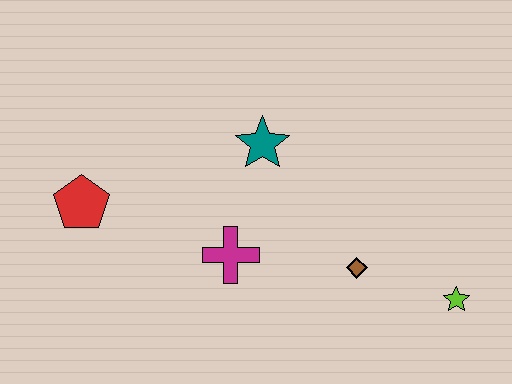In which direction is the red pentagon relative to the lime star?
The red pentagon is to the left of the lime star.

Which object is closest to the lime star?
The brown diamond is closest to the lime star.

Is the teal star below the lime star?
No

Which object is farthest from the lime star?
The red pentagon is farthest from the lime star.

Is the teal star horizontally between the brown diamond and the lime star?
No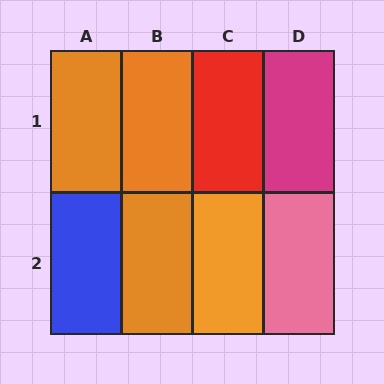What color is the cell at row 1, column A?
Orange.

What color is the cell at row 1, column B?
Orange.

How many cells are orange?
4 cells are orange.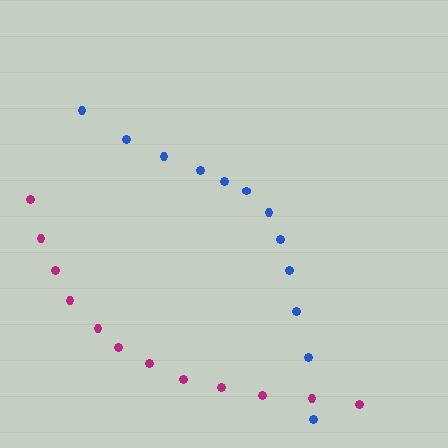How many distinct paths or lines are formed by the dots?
There are 2 distinct paths.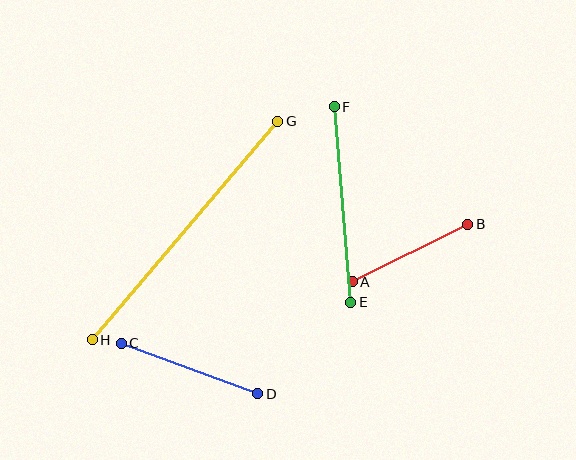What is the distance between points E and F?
The distance is approximately 196 pixels.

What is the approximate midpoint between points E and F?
The midpoint is at approximately (342, 204) pixels.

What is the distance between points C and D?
The distance is approximately 146 pixels.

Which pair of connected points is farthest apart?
Points G and H are farthest apart.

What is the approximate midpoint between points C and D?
The midpoint is at approximately (189, 368) pixels.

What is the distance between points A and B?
The distance is approximately 129 pixels.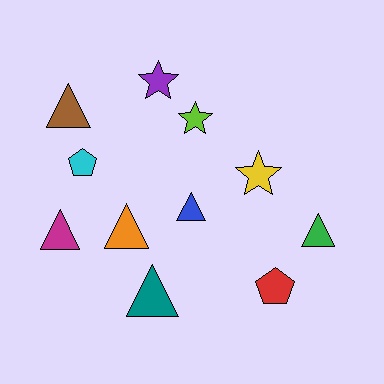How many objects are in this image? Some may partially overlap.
There are 11 objects.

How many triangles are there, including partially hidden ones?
There are 6 triangles.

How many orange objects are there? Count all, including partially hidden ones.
There is 1 orange object.